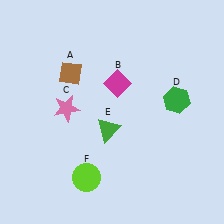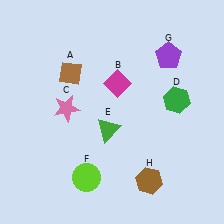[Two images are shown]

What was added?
A purple pentagon (G), a brown hexagon (H) were added in Image 2.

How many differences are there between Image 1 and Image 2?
There are 2 differences between the two images.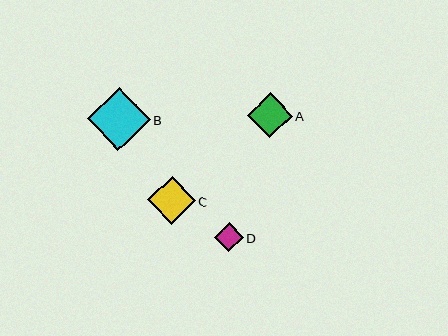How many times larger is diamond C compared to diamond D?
Diamond C is approximately 1.6 times the size of diamond D.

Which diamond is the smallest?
Diamond D is the smallest with a size of approximately 29 pixels.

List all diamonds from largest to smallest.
From largest to smallest: B, C, A, D.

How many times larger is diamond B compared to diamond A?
Diamond B is approximately 1.4 times the size of diamond A.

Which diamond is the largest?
Diamond B is the largest with a size of approximately 63 pixels.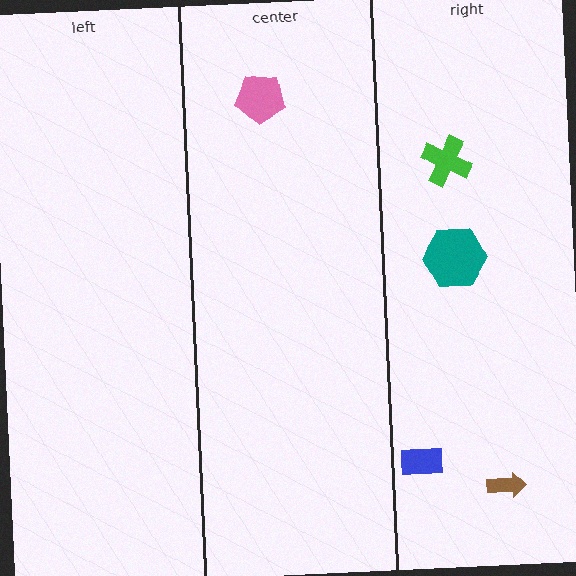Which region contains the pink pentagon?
The center region.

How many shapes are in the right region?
4.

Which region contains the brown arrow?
The right region.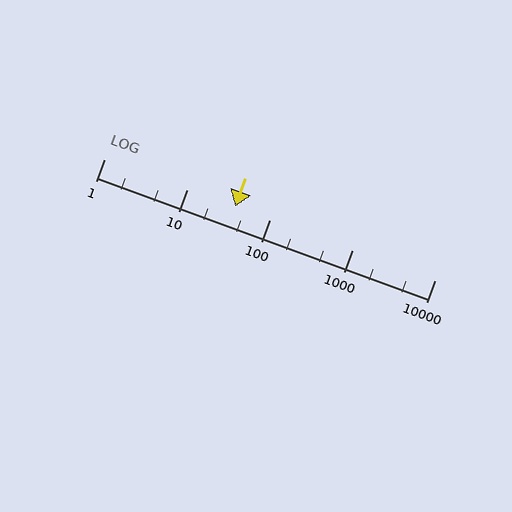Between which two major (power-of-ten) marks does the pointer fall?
The pointer is between 10 and 100.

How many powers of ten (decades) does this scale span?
The scale spans 4 decades, from 1 to 10000.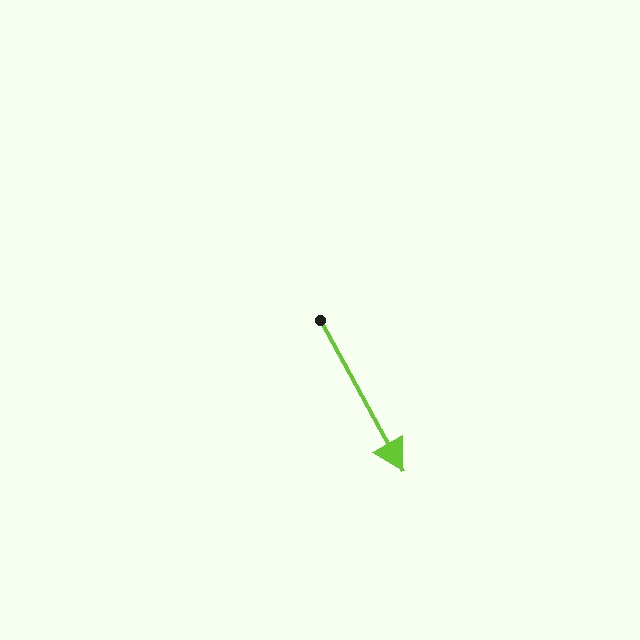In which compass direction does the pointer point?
Southeast.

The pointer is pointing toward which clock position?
Roughly 5 o'clock.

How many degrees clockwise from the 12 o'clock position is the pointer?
Approximately 151 degrees.